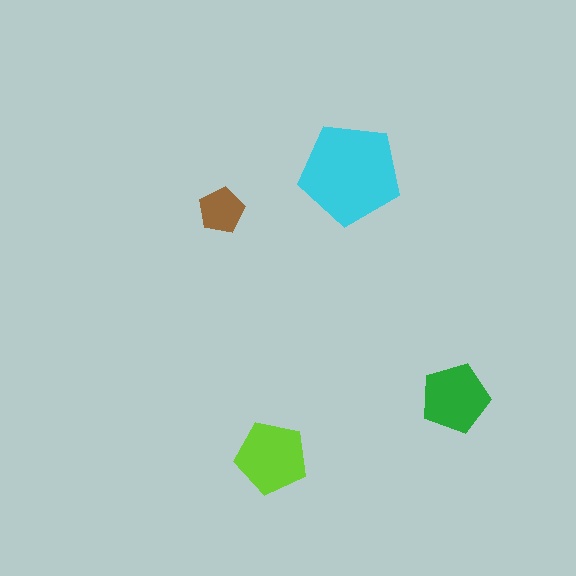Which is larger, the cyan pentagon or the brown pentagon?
The cyan one.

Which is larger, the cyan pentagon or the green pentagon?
The cyan one.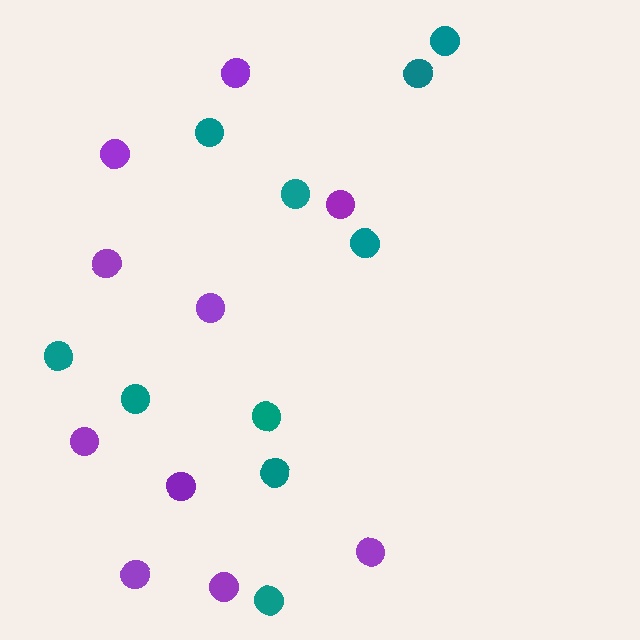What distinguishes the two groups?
There are 2 groups: one group of purple circles (10) and one group of teal circles (10).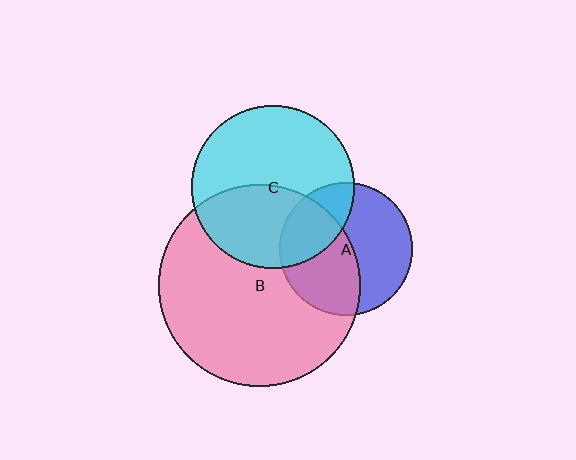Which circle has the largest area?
Circle B (pink).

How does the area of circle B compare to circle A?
Approximately 2.3 times.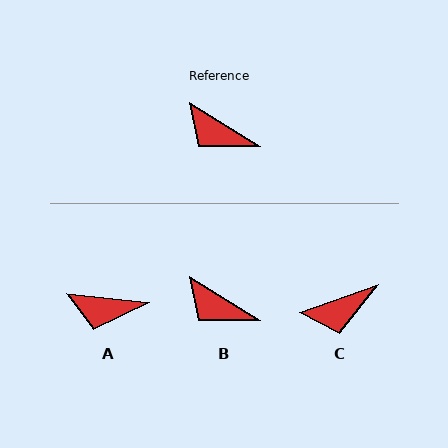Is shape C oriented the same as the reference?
No, it is off by about 52 degrees.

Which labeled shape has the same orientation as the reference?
B.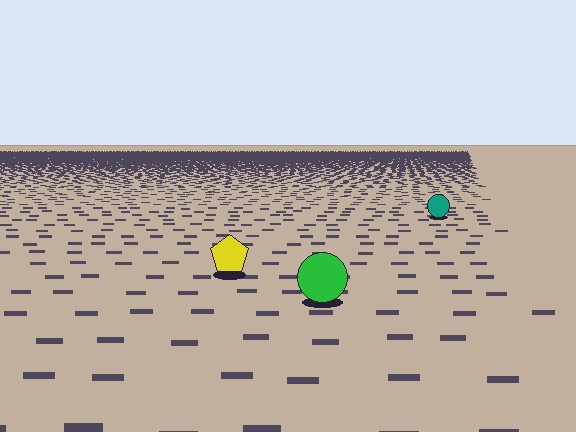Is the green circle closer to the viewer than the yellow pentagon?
Yes. The green circle is closer — you can tell from the texture gradient: the ground texture is coarser near it.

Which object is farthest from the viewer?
The teal circle is farthest from the viewer. It appears smaller and the ground texture around it is denser.